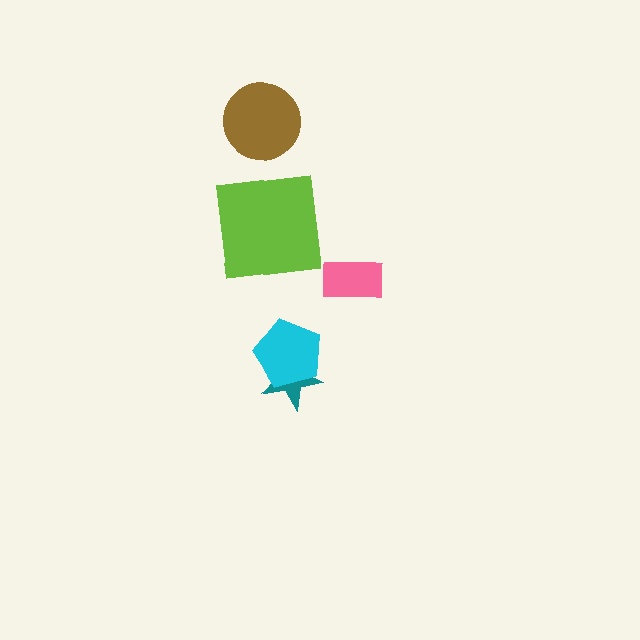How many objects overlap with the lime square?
0 objects overlap with the lime square.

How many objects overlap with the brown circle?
0 objects overlap with the brown circle.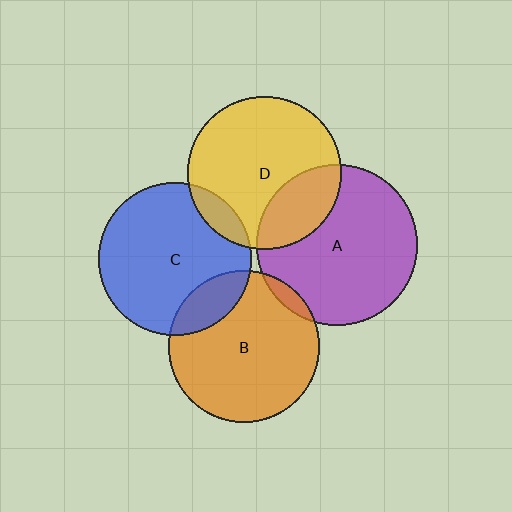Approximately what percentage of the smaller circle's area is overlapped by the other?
Approximately 10%.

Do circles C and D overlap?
Yes.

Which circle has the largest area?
Circle A (purple).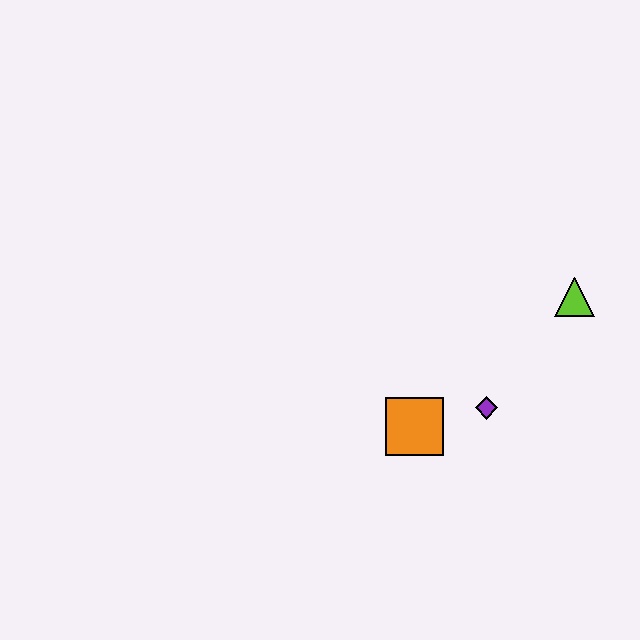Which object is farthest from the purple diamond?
The lime triangle is farthest from the purple diamond.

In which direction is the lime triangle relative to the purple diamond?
The lime triangle is above the purple diamond.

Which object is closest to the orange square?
The purple diamond is closest to the orange square.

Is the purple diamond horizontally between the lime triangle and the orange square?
Yes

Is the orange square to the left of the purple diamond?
Yes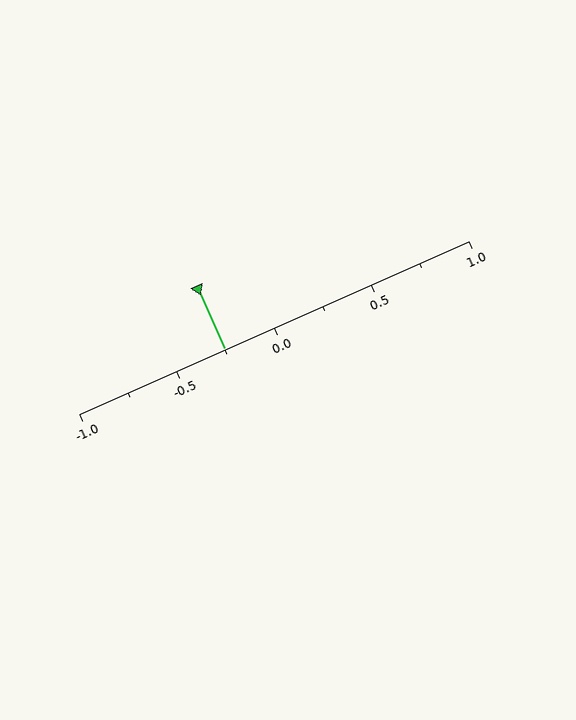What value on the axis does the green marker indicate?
The marker indicates approximately -0.25.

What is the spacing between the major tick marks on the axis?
The major ticks are spaced 0.5 apart.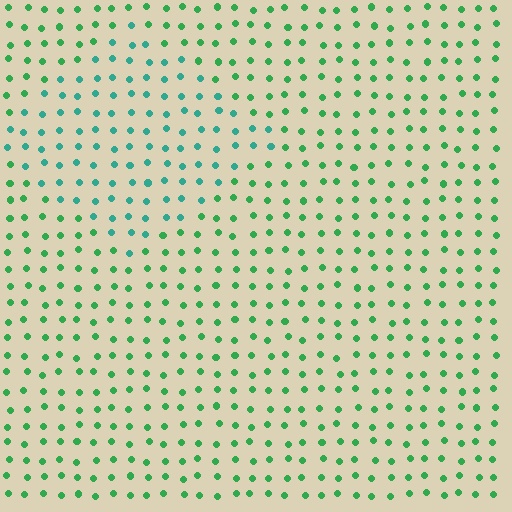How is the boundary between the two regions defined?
The boundary is defined purely by a slight shift in hue (about 33 degrees). Spacing, size, and orientation are identical on both sides.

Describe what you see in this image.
The image is filled with small green elements in a uniform arrangement. A diamond-shaped region is visible where the elements are tinted to a slightly different hue, forming a subtle color boundary.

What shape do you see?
I see a diamond.